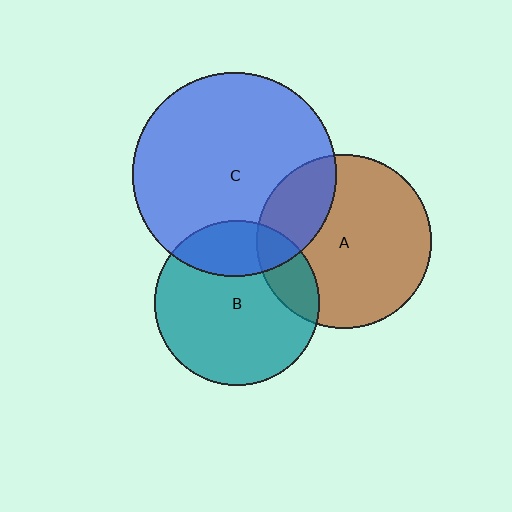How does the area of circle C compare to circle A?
Approximately 1.4 times.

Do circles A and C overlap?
Yes.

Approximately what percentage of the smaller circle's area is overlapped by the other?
Approximately 25%.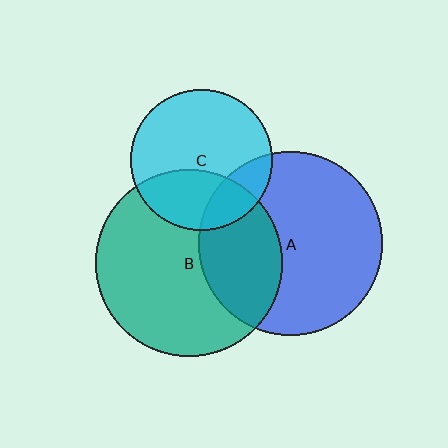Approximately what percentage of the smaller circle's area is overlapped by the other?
Approximately 20%.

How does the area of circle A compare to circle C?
Approximately 1.7 times.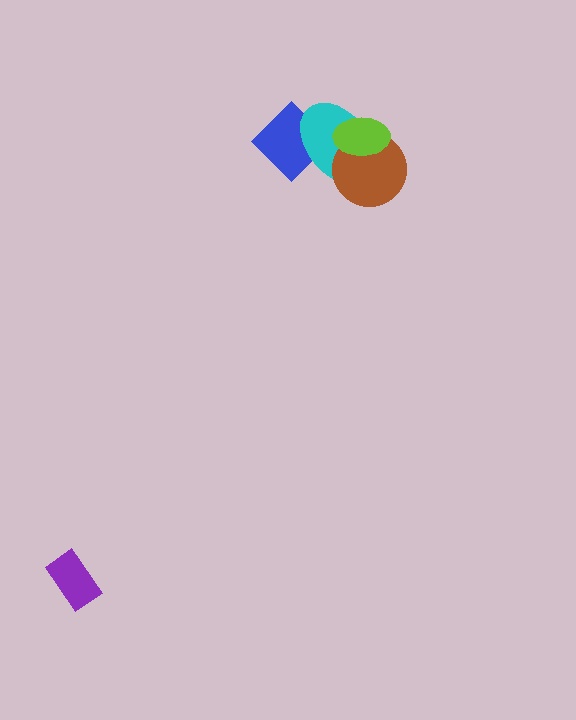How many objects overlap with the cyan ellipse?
3 objects overlap with the cyan ellipse.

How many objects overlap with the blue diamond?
1 object overlaps with the blue diamond.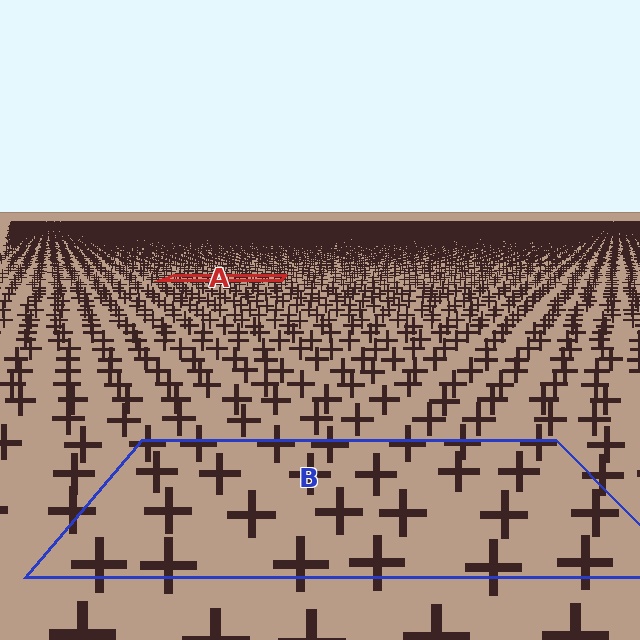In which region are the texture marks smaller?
The texture marks are smaller in region A, because it is farther away.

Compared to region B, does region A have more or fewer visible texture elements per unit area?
Region A has more texture elements per unit area — they are packed more densely because it is farther away.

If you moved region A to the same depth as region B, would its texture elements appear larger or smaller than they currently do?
They would appear larger. At a closer depth, the same texture elements are projected at a bigger on-screen size.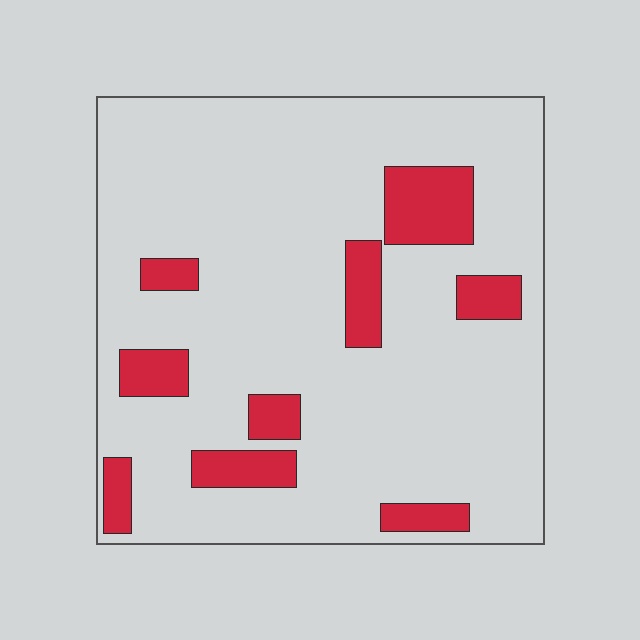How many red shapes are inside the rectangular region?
9.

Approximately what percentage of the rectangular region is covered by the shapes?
Approximately 15%.